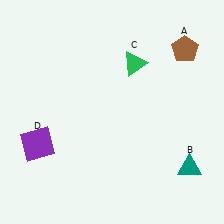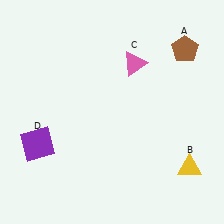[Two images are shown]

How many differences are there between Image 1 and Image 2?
There are 2 differences between the two images.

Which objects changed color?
B changed from teal to yellow. C changed from green to pink.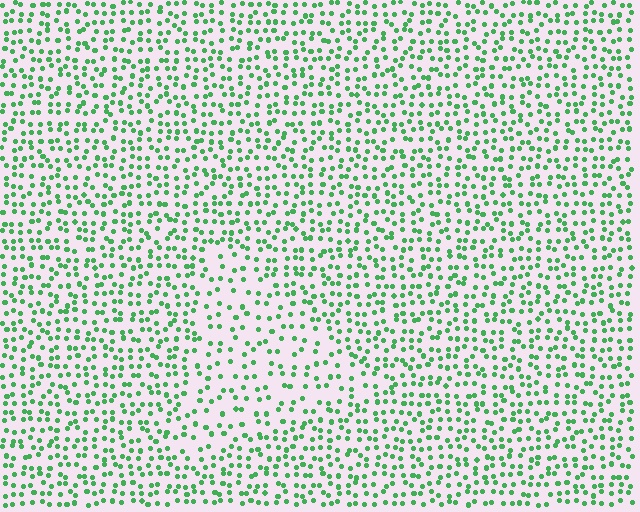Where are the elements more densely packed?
The elements are more densely packed outside the triangle boundary.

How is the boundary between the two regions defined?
The boundary is defined by a change in element density (approximately 1.7x ratio). All elements are the same color, size, and shape.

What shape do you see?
I see a triangle.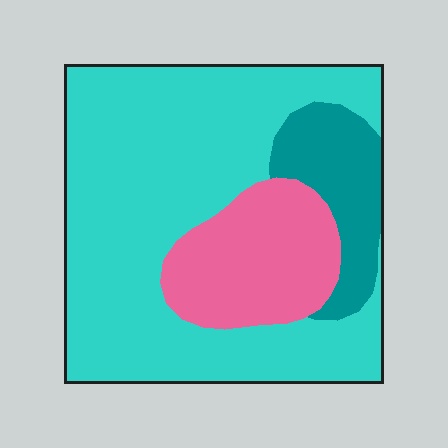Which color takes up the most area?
Cyan, at roughly 65%.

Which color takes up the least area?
Teal, at roughly 15%.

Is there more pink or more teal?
Pink.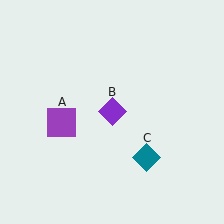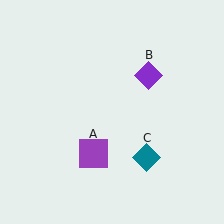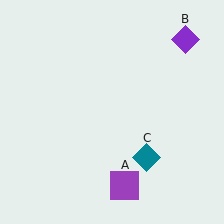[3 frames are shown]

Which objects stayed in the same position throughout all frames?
Teal diamond (object C) remained stationary.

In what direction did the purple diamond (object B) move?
The purple diamond (object B) moved up and to the right.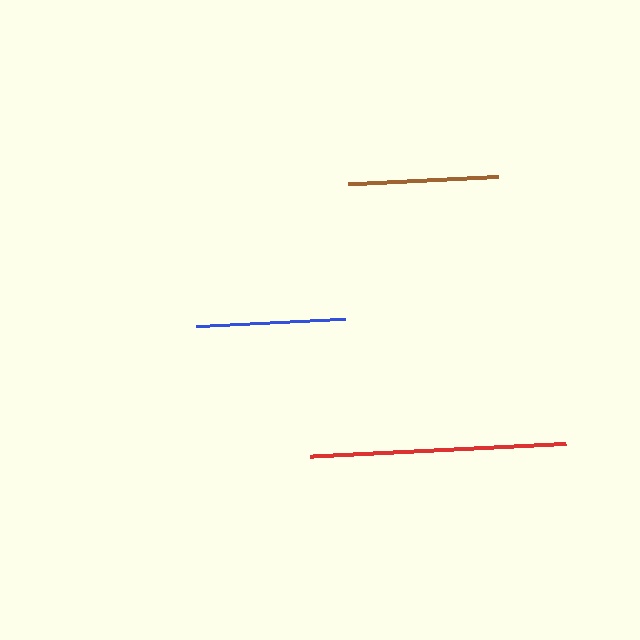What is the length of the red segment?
The red segment is approximately 256 pixels long.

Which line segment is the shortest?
The blue line is the shortest at approximately 149 pixels.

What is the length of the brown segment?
The brown segment is approximately 150 pixels long.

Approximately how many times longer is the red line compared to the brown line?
The red line is approximately 1.7 times the length of the brown line.